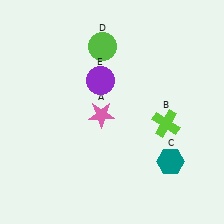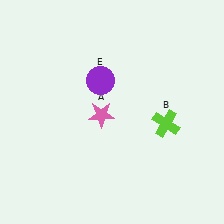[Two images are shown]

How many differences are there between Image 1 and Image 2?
There are 2 differences between the two images.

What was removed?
The teal hexagon (C), the lime circle (D) were removed in Image 2.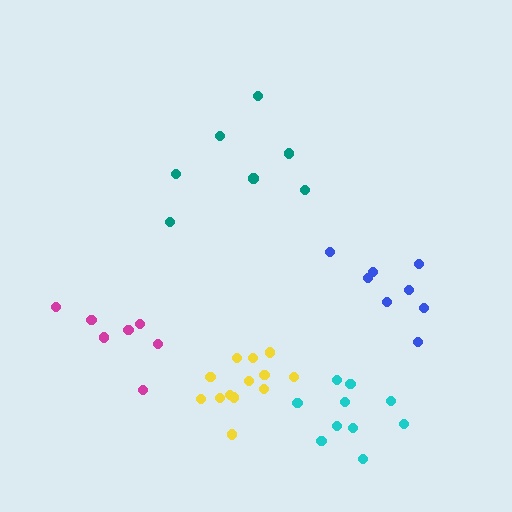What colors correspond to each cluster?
The clusters are colored: blue, teal, cyan, yellow, magenta.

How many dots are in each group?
Group 1: 8 dots, Group 2: 7 dots, Group 3: 10 dots, Group 4: 13 dots, Group 5: 7 dots (45 total).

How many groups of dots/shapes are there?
There are 5 groups.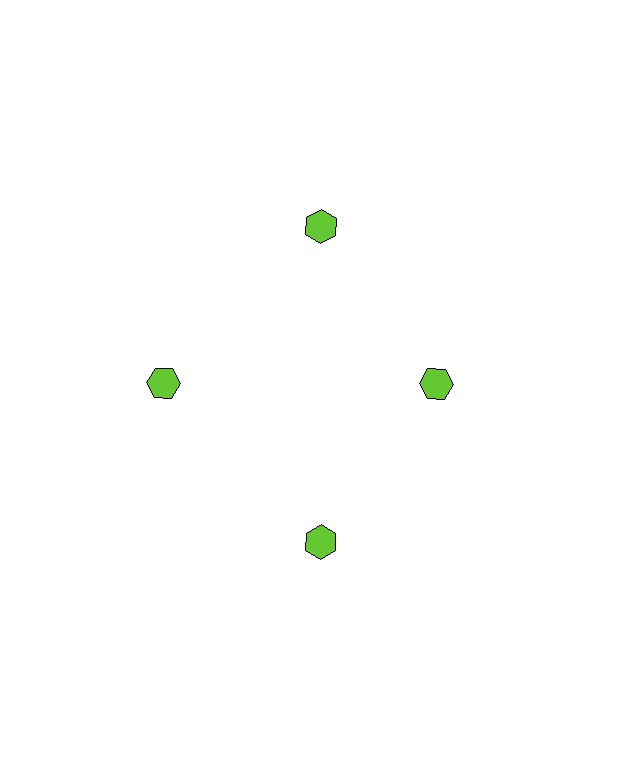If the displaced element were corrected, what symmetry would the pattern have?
It would have 4-fold rotational symmetry — the pattern would map onto itself every 90 degrees.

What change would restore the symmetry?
The symmetry would be restored by moving it outward, back onto the ring so that all 4 hexagons sit at equal angles and equal distance from the center.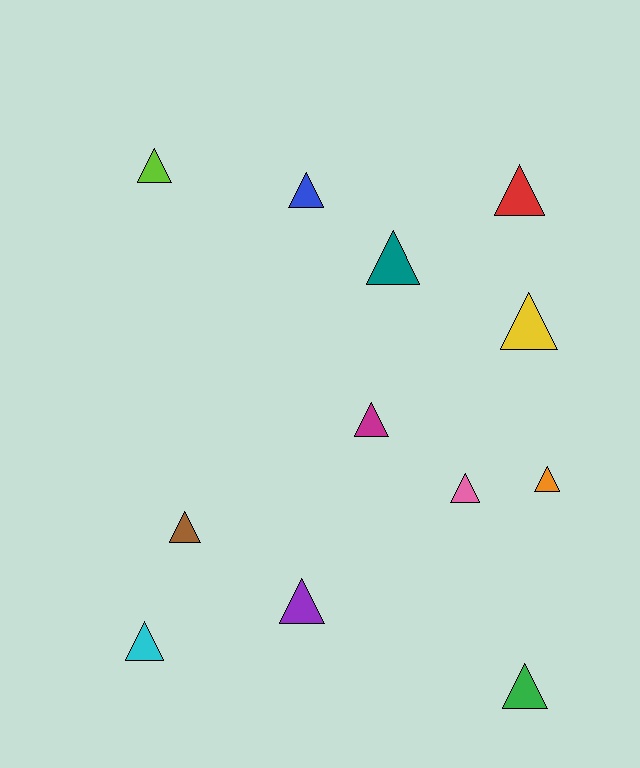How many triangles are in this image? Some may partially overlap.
There are 12 triangles.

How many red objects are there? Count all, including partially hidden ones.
There is 1 red object.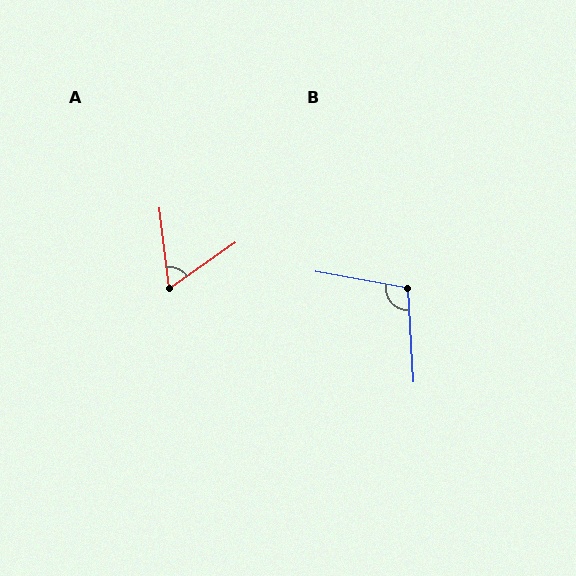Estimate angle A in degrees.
Approximately 62 degrees.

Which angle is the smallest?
A, at approximately 62 degrees.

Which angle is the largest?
B, at approximately 104 degrees.